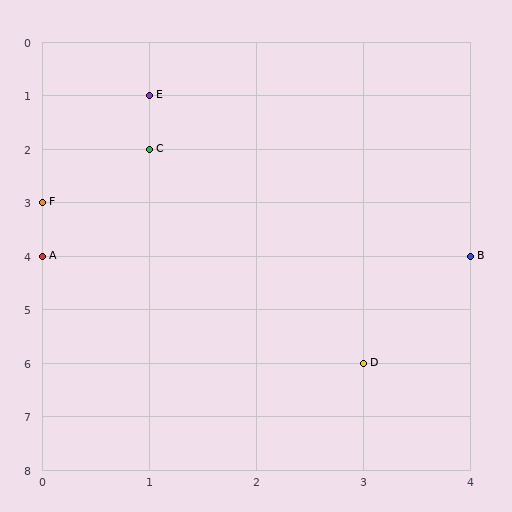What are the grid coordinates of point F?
Point F is at grid coordinates (0, 3).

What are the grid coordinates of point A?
Point A is at grid coordinates (0, 4).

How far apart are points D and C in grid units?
Points D and C are 2 columns and 4 rows apart (about 4.5 grid units diagonally).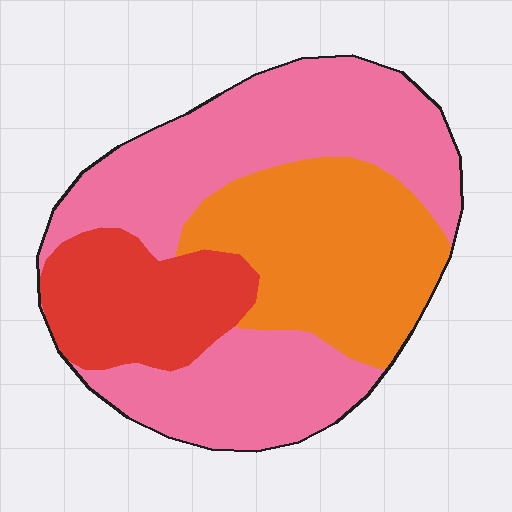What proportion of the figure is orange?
Orange takes up about one third (1/3) of the figure.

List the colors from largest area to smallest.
From largest to smallest: pink, orange, red.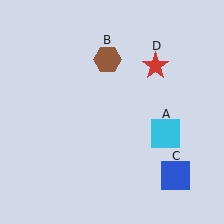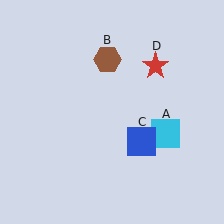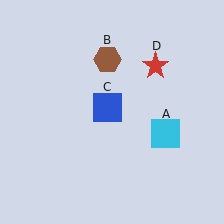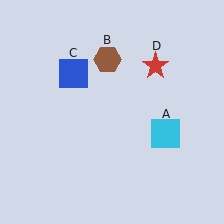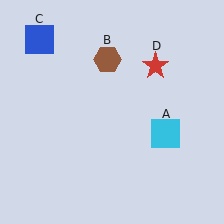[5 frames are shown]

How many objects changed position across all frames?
1 object changed position: blue square (object C).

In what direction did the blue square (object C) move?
The blue square (object C) moved up and to the left.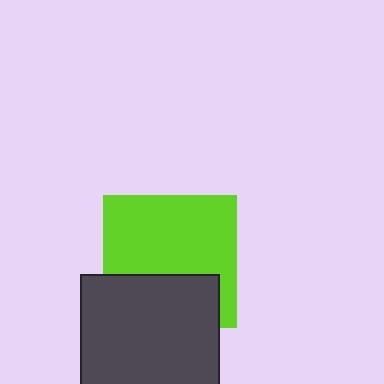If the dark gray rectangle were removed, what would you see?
You would see the complete lime square.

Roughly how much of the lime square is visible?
About half of it is visible (roughly 65%).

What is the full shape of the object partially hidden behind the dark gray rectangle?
The partially hidden object is a lime square.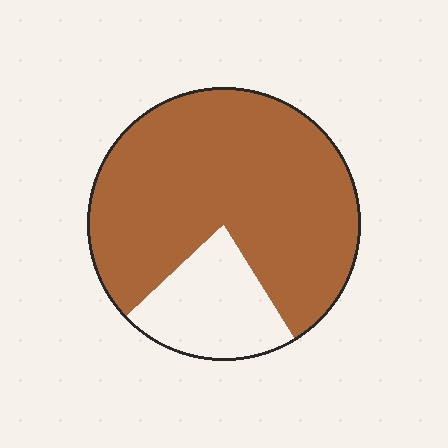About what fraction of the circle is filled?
About four fifths (4/5).